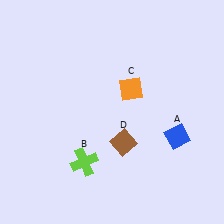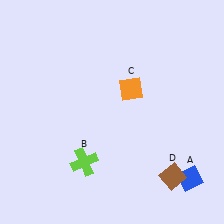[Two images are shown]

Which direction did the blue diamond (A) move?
The blue diamond (A) moved down.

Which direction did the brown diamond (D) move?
The brown diamond (D) moved right.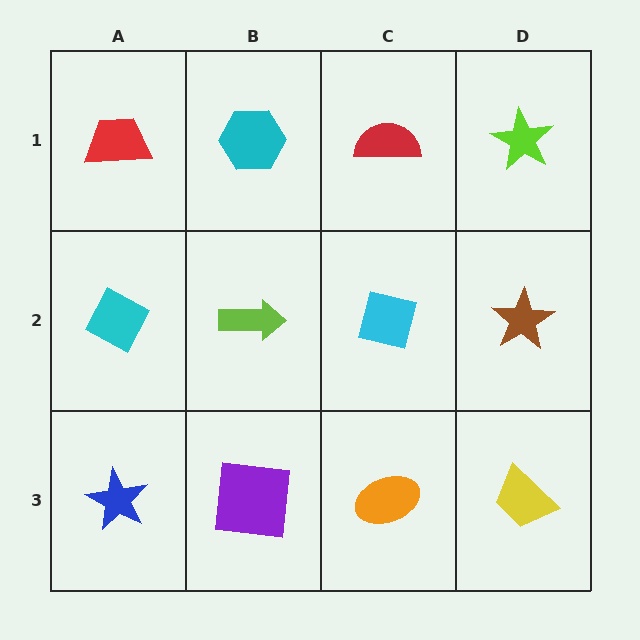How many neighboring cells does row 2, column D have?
3.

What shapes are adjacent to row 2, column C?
A red semicircle (row 1, column C), an orange ellipse (row 3, column C), a lime arrow (row 2, column B), a brown star (row 2, column D).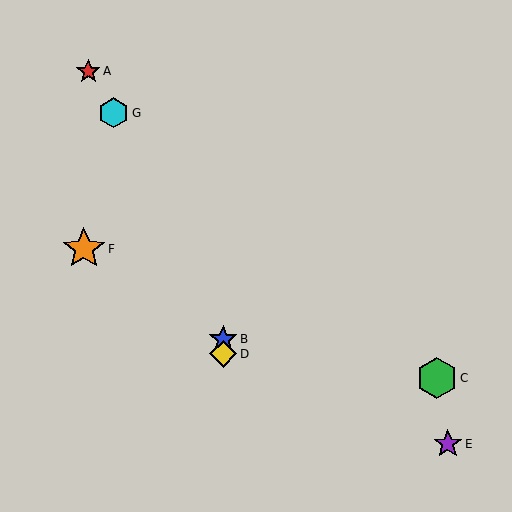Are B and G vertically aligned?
No, B is at x≈223 and G is at x≈114.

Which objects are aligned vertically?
Objects B, D are aligned vertically.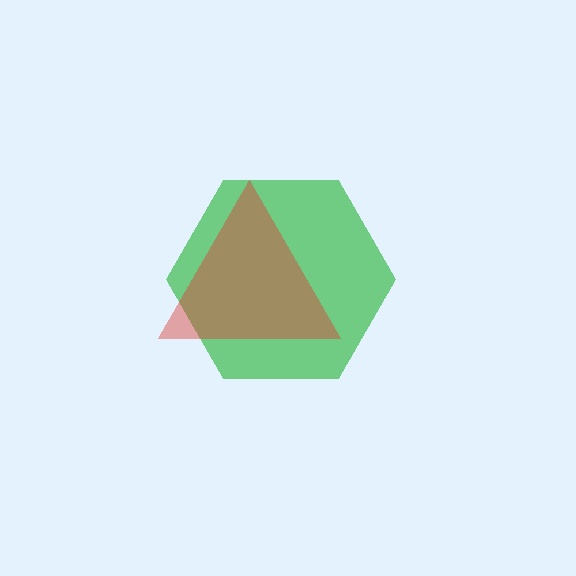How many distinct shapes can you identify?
There are 2 distinct shapes: a green hexagon, a red triangle.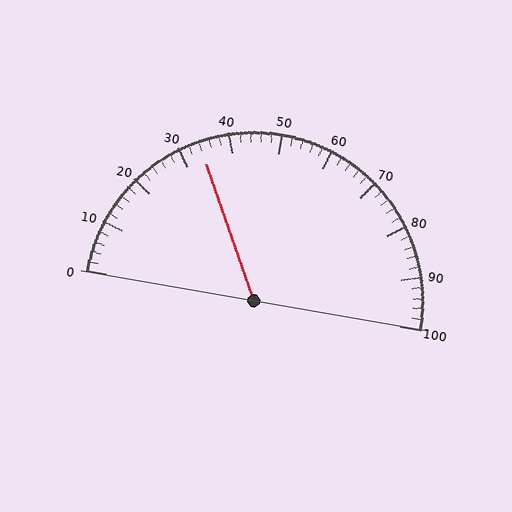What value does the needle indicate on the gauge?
The needle indicates approximately 34.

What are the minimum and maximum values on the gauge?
The gauge ranges from 0 to 100.